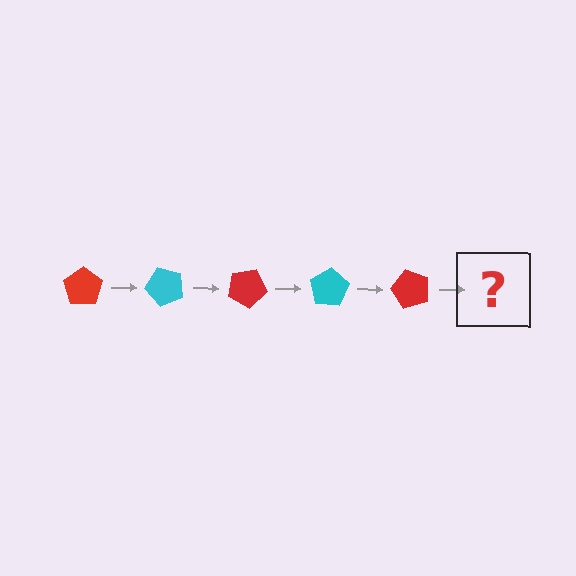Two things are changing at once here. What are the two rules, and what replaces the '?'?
The two rules are that it rotates 50 degrees each step and the color cycles through red and cyan. The '?' should be a cyan pentagon, rotated 250 degrees from the start.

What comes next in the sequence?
The next element should be a cyan pentagon, rotated 250 degrees from the start.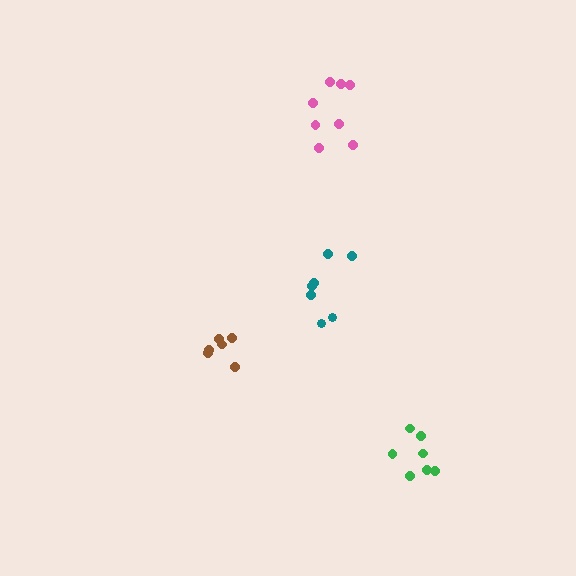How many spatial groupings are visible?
There are 4 spatial groupings.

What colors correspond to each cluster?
The clusters are colored: pink, teal, brown, green.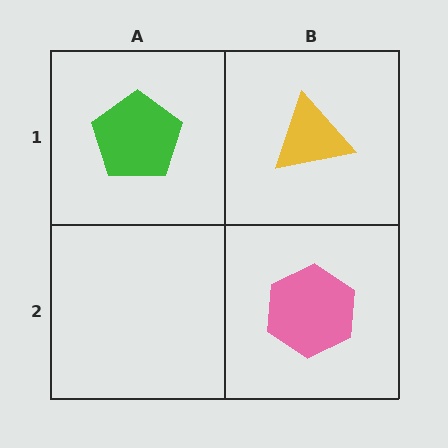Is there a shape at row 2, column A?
No, that cell is empty.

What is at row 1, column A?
A green pentagon.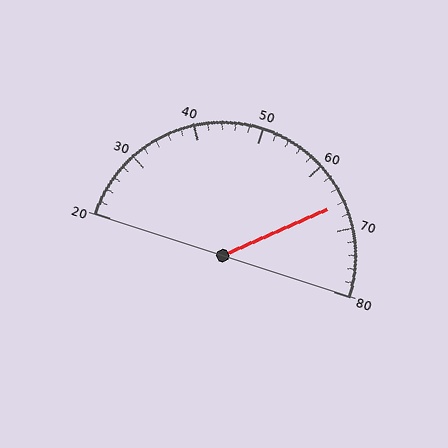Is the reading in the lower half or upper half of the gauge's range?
The reading is in the upper half of the range (20 to 80).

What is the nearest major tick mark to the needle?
The nearest major tick mark is 70.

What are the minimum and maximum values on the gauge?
The gauge ranges from 20 to 80.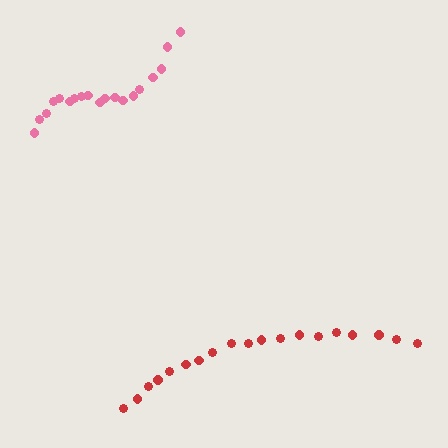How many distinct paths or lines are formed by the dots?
There are 2 distinct paths.